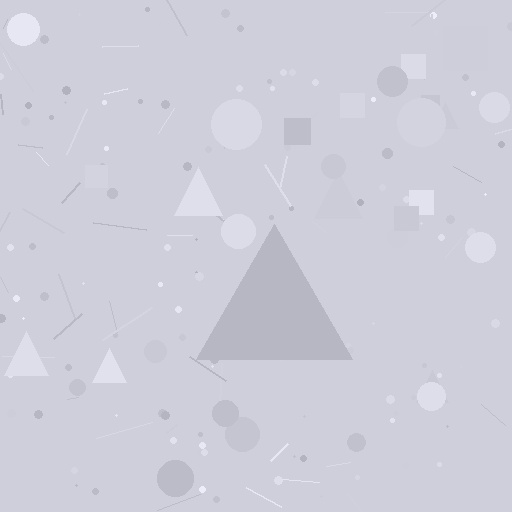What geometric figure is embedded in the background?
A triangle is embedded in the background.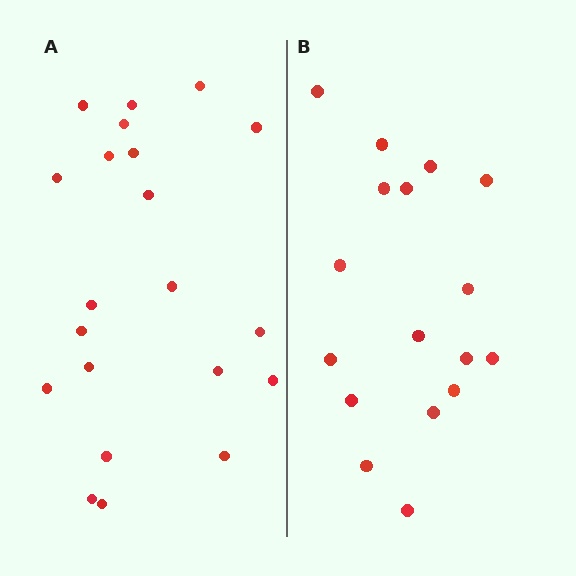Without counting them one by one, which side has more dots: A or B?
Region A (the left region) has more dots.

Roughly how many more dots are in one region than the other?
Region A has about 4 more dots than region B.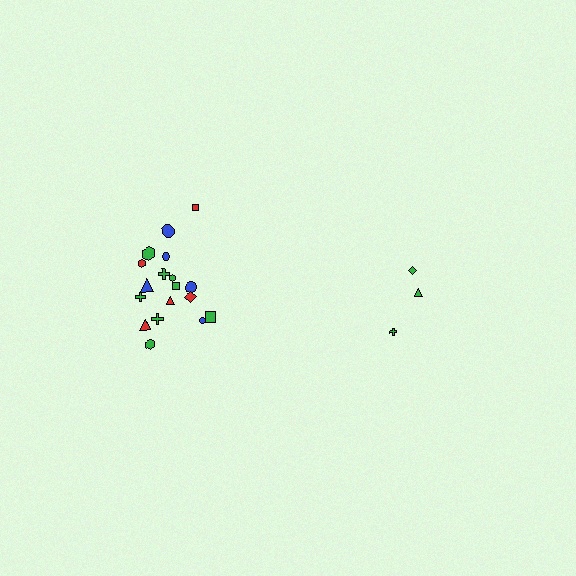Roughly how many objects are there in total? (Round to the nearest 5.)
Roughly 20 objects in total.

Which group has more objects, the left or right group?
The left group.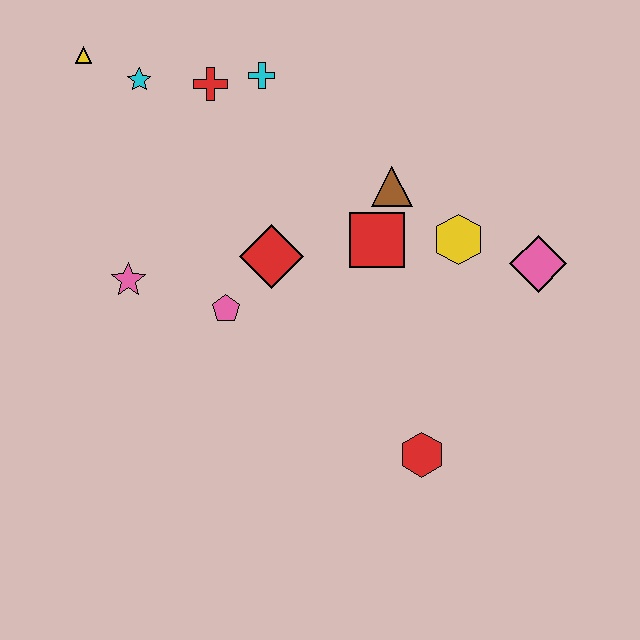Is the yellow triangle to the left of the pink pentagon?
Yes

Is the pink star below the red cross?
Yes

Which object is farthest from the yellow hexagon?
The yellow triangle is farthest from the yellow hexagon.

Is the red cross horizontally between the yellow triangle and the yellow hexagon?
Yes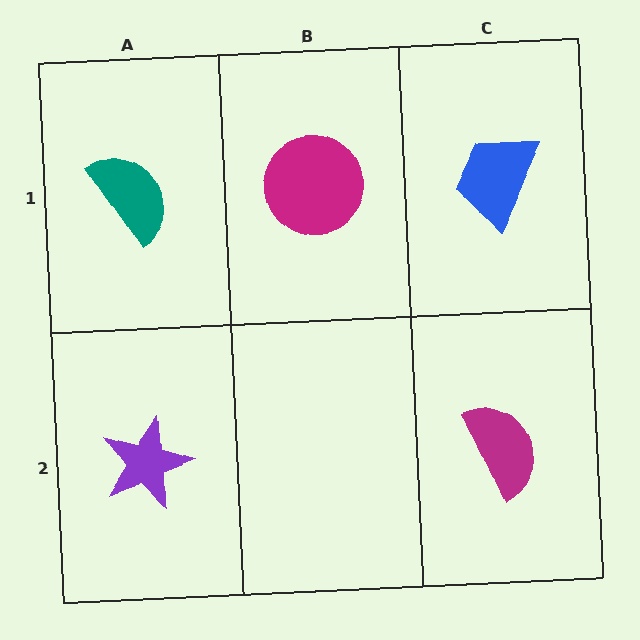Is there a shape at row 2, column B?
No, that cell is empty.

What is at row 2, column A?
A purple star.